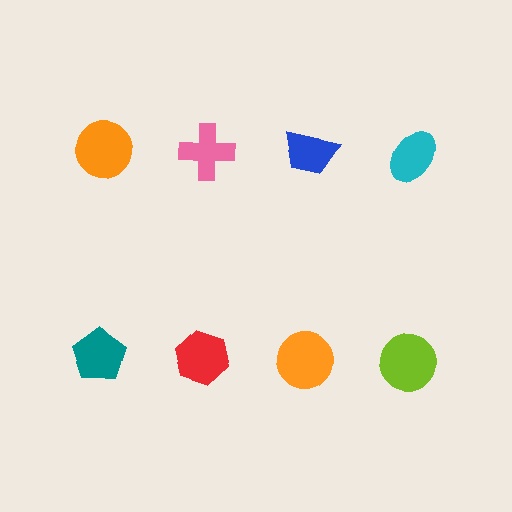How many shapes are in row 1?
4 shapes.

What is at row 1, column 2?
A pink cross.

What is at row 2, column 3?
An orange circle.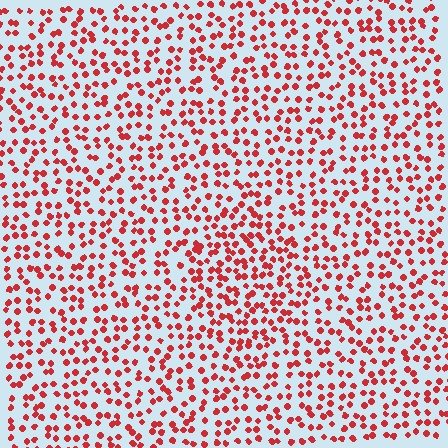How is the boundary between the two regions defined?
The boundary is defined by a change in element density (approximately 1.4x ratio). All elements are the same color, size, and shape.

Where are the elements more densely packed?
The elements are more densely packed inside the diamond boundary.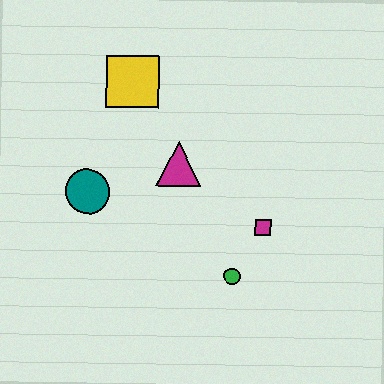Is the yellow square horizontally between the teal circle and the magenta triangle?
Yes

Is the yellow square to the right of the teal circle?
Yes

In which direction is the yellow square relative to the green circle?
The yellow square is above the green circle.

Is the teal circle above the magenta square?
Yes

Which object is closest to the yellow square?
The magenta triangle is closest to the yellow square.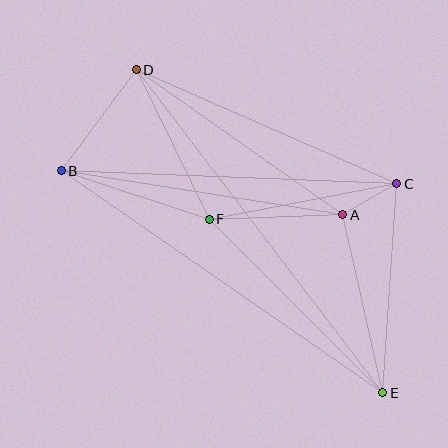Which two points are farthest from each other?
Points D and E are farthest from each other.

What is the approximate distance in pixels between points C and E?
The distance between C and E is approximately 209 pixels.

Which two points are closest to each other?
Points A and C are closest to each other.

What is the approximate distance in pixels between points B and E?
The distance between B and E is approximately 391 pixels.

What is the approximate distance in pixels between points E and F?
The distance between E and F is approximately 245 pixels.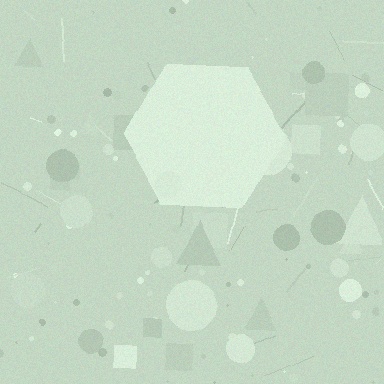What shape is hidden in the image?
A hexagon is hidden in the image.